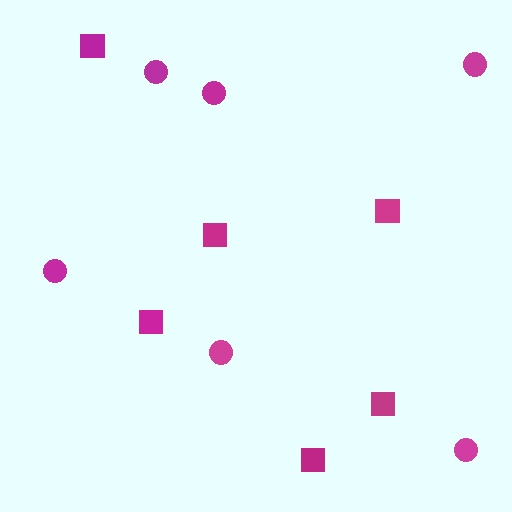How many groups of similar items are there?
There are 2 groups: one group of circles (6) and one group of squares (6).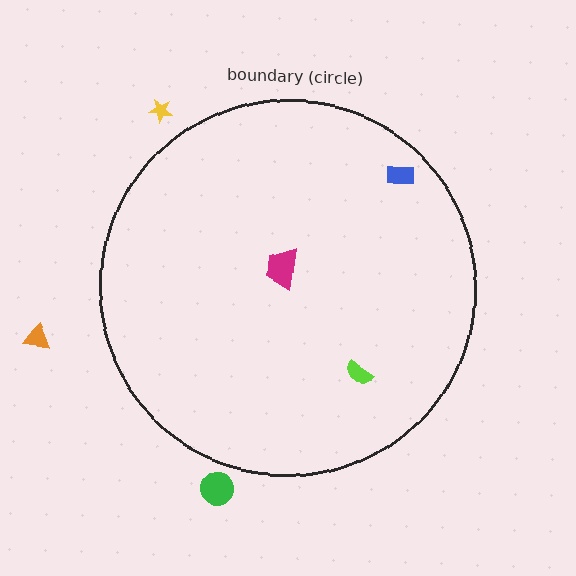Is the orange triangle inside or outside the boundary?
Outside.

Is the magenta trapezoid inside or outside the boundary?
Inside.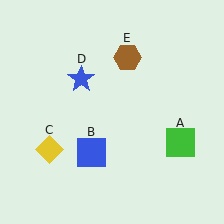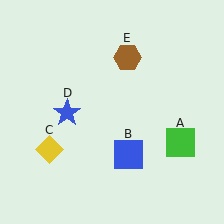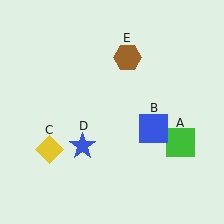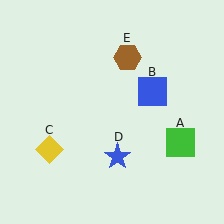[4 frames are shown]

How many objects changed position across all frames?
2 objects changed position: blue square (object B), blue star (object D).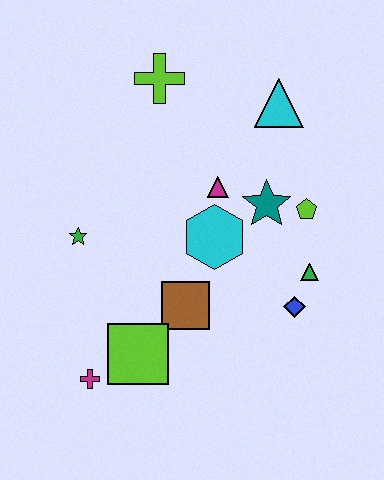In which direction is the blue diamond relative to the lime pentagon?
The blue diamond is below the lime pentagon.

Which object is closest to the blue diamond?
The green triangle is closest to the blue diamond.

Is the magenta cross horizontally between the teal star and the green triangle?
No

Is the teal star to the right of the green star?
Yes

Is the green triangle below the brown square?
No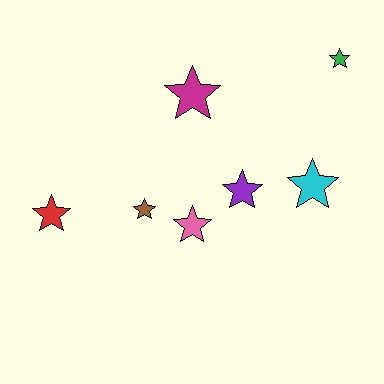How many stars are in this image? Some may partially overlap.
There are 7 stars.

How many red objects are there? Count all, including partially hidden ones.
There is 1 red object.